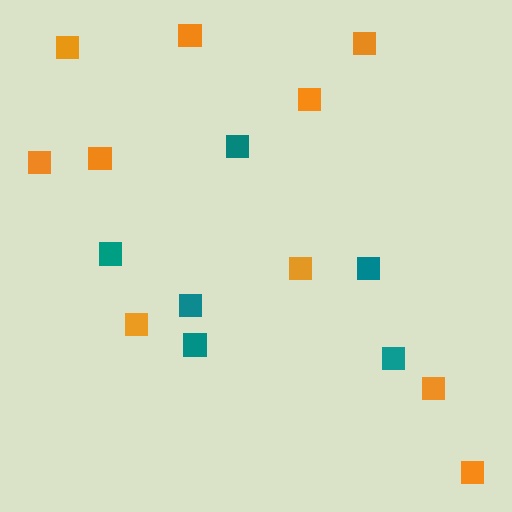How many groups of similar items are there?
There are 2 groups: one group of orange squares (10) and one group of teal squares (6).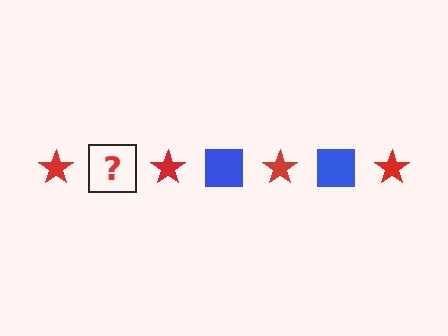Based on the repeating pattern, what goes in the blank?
The blank should be a blue square.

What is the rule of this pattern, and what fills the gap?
The rule is that the pattern alternates between red star and blue square. The gap should be filled with a blue square.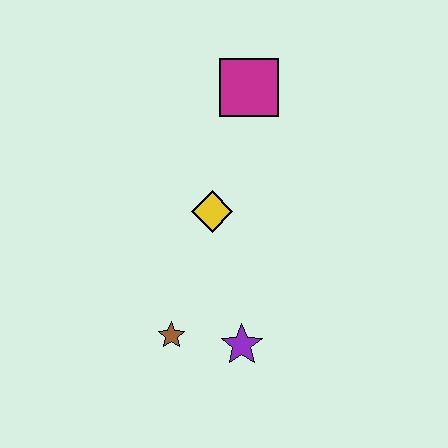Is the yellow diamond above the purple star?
Yes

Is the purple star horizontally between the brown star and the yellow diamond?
No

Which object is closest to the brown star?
The purple star is closest to the brown star.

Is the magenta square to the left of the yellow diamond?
No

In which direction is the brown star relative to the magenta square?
The brown star is below the magenta square.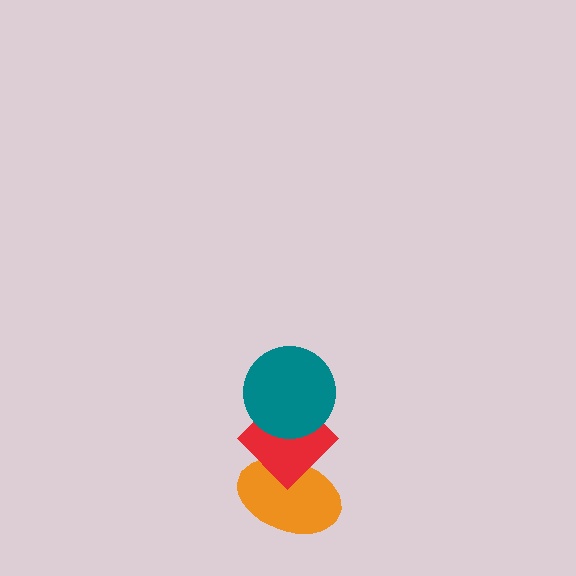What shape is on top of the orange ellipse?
The red diamond is on top of the orange ellipse.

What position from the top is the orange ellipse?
The orange ellipse is 3rd from the top.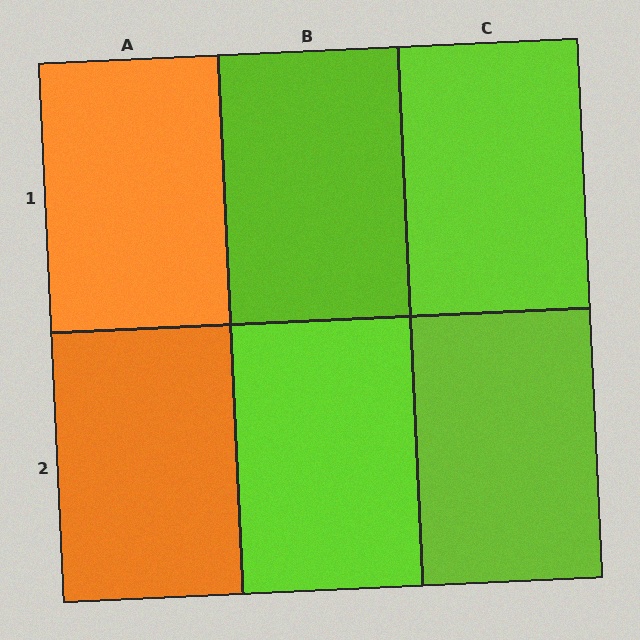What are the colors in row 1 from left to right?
Orange, lime, lime.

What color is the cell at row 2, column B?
Lime.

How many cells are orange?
2 cells are orange.